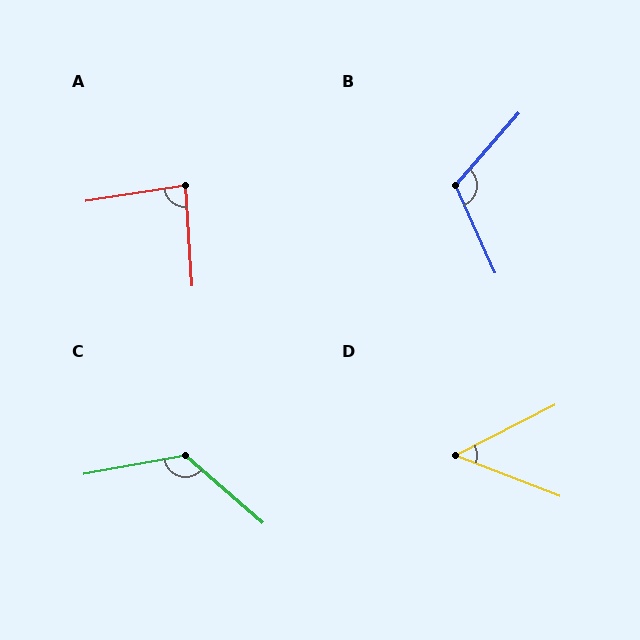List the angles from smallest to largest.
D (48°), A (85°), B (114°), C (129°).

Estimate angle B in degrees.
Approximately 114 degrees.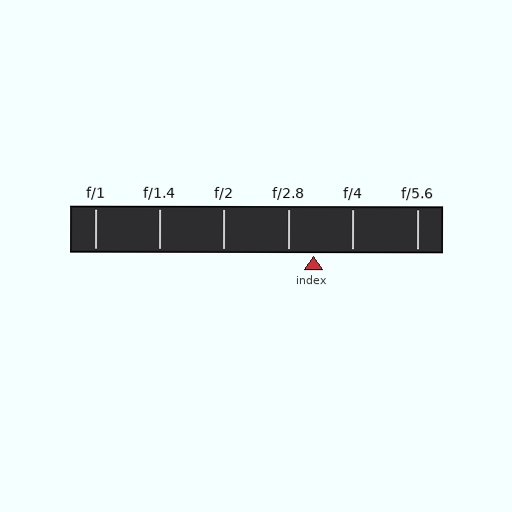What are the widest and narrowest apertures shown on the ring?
The widest aperture shown is f/1 and the narrowest is f/5.6.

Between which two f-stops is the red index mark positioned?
The index mark is between f/2.8 and f/4.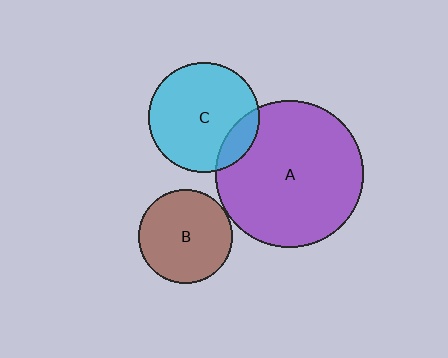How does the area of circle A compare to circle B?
Approximately 2.5 times.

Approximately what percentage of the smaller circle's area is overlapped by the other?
Approximately 15%.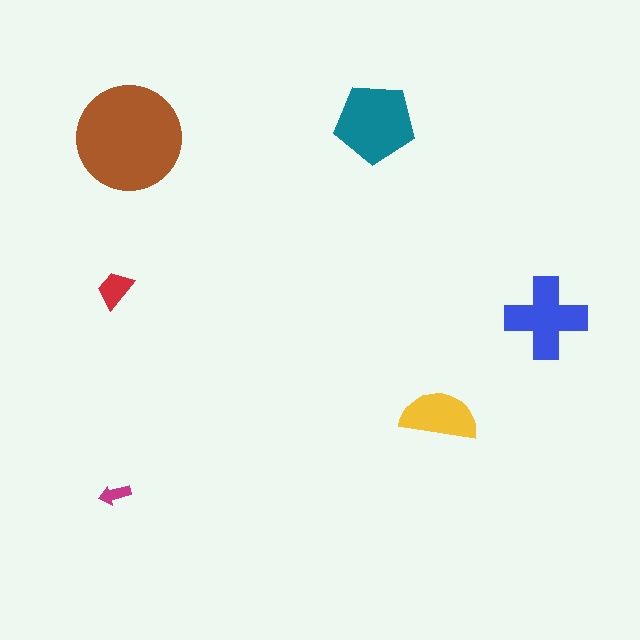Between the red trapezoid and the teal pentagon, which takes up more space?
The teal pentagon.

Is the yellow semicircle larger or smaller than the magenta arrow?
Larger.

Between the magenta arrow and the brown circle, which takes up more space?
The brown circle.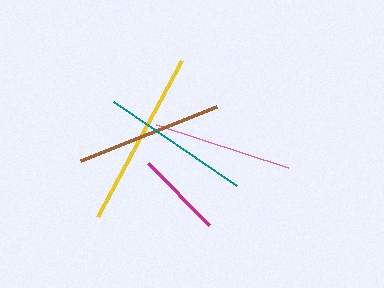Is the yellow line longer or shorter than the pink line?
The yellow line is longer than the pink line.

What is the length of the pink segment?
The pink segment is approximately 139 pixels long.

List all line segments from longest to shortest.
From longest to shortest: yellow, teal, brown, pink, magenta.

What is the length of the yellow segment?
The yellow segment is approximately 177 pixels long.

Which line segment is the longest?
The yellow line is the longest at approximately 177 pixels.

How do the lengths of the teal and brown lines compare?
The teal and brown lines are approximately the same length.